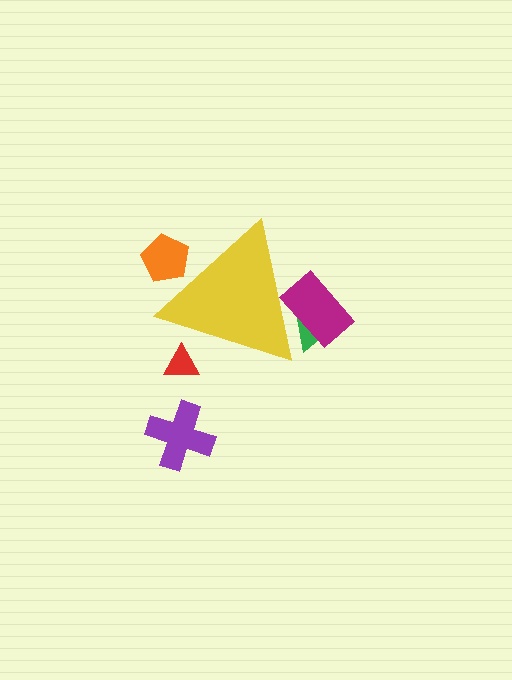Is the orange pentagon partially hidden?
Yes, the orange pentagon is partially hidden behind the yellow triangle.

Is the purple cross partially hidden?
No, the purple cross is fully visible.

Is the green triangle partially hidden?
Yes, the green triangle is partially hidden behind the yellow triangle.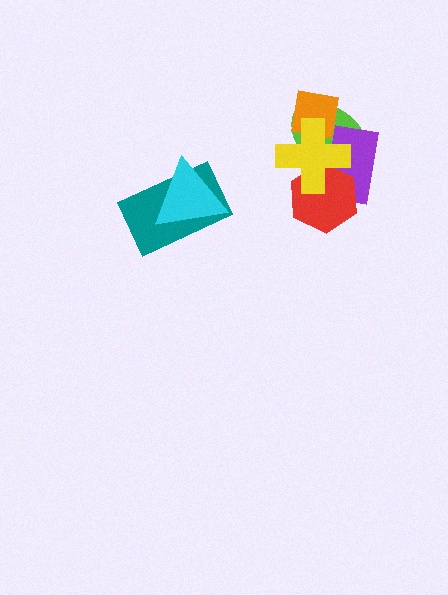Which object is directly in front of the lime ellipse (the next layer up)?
The purple rectangle is directly in front of the lime ellipse.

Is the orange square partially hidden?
Yes, it is partially covered by another shape.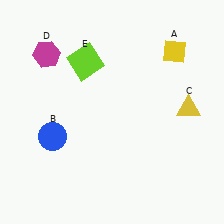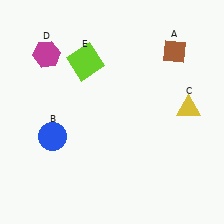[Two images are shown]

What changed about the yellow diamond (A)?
In Image 1, A is yellow. In Image 2, it changed to brown.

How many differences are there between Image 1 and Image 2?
There is 1 difference between the two images.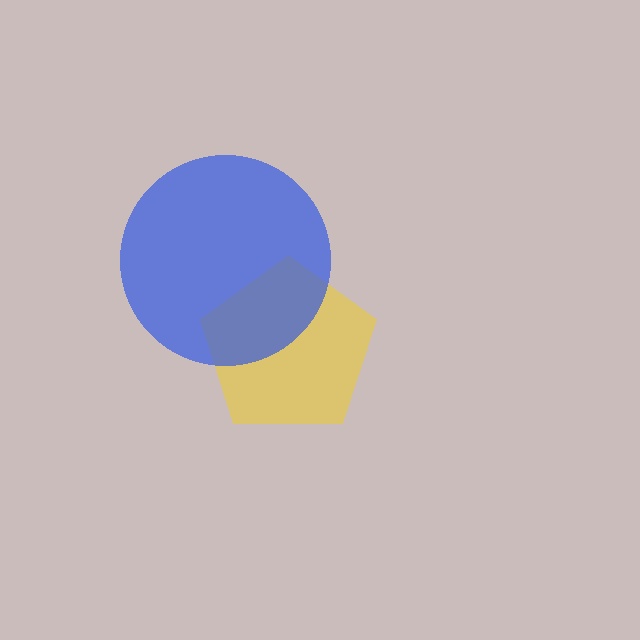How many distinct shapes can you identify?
There are 2 distinct shapes: a yellow pentagon, a blue circle.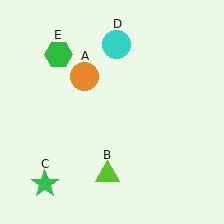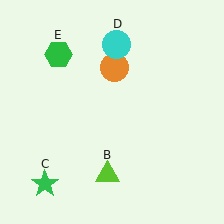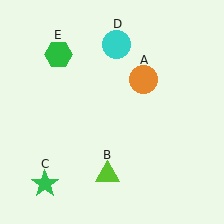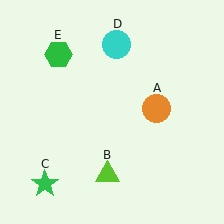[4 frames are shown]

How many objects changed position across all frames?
1 object changed position: orange circle (object A).